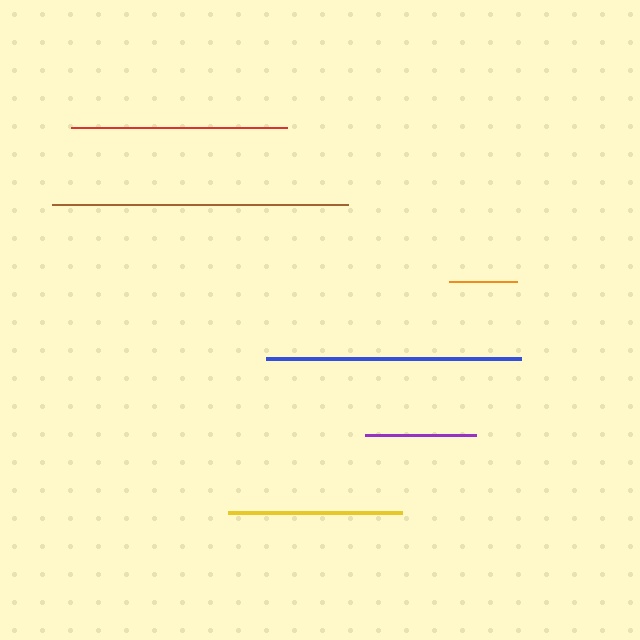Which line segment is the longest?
The brown line is the longest at approximately 296 pixels.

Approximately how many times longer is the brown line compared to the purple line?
The brown line is approximately 2.7 times the length of the purple line.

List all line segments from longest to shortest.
From longest to shortest: brown, blue, red, yellow, purple, orange.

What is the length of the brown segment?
The brown segment is approximately 296 pixels long.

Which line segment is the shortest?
The orange line is the shortest at approximately 68 pixels.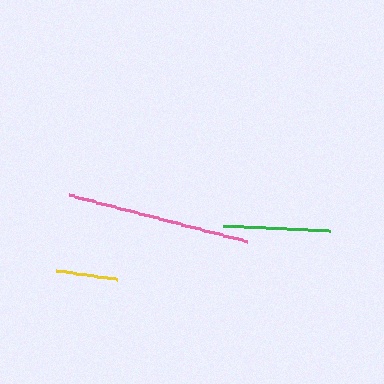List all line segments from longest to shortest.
From longest to shortest: pink, green, yellow.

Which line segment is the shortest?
The yellow line is the shortest at approximately 62 pixels.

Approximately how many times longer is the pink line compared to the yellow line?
The pink line is approximately 3.0 times the length of the yellow line.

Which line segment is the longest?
The pink line is the longest at approximately 183 pixels.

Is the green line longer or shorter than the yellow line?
The green line is longer than the yellow line.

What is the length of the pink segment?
The pink segment is approximately 183 pixels long.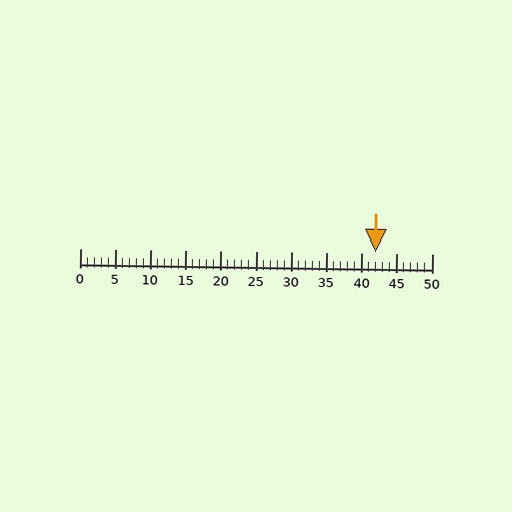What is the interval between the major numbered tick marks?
The major tick marks are spaced 5 units apart.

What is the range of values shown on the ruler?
The ruler shows values from 0 to 50.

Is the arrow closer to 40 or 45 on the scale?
The arrow is closer to 40.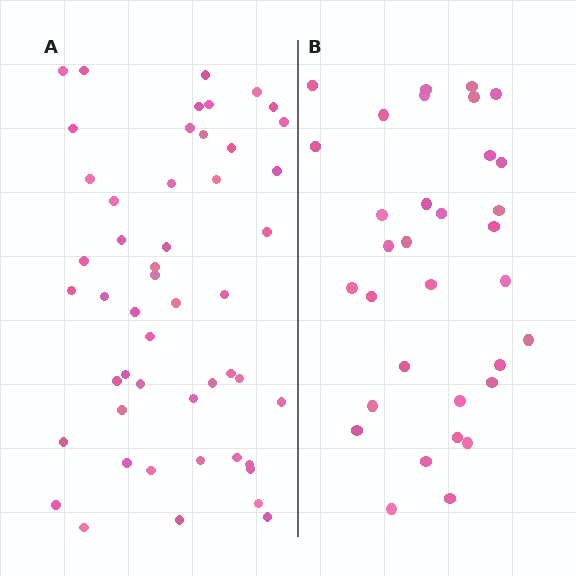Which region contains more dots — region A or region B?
Region A (the left region) has more dots.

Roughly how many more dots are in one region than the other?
Region A has approximately 15 more dots than region B.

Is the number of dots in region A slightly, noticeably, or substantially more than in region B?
Region A has substantially more. The ratio is roughly 1.5 to 1.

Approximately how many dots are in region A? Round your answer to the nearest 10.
About 50 dots.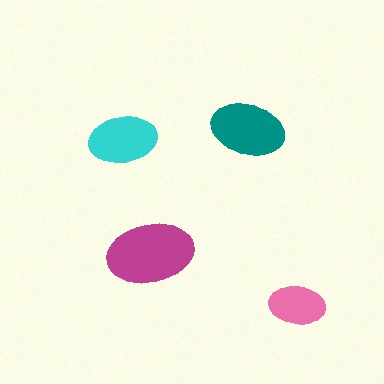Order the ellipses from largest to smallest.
the magenta one, the teal one, the cyan one, the pink one.